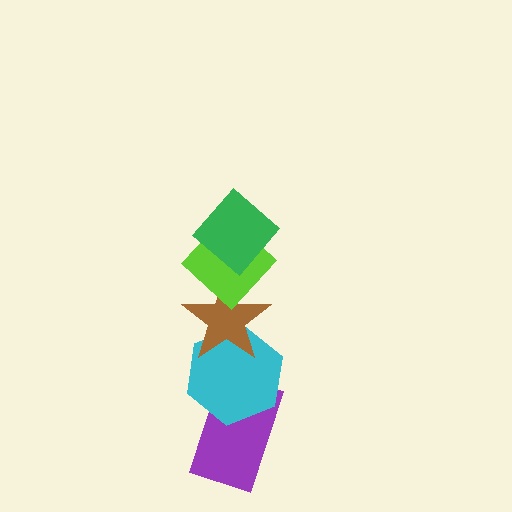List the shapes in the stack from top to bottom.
From top to bottom: the green diamond, the lime diamond, the brown star, the cyan hexagon, the purple rectangle.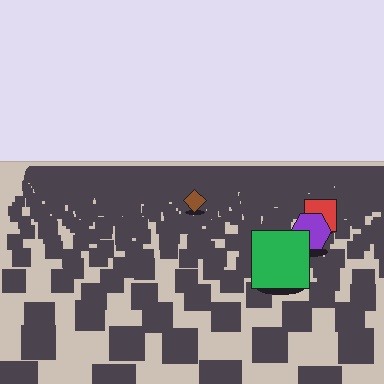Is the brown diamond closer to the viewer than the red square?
No. The red square is closer — you can tell from the texture gradient: the ground texture is coarser near it.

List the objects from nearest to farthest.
From nearest to farthest: the green square, the purple hexagon, the red square, the brown diamond.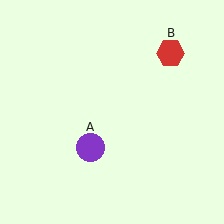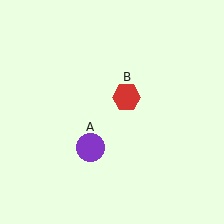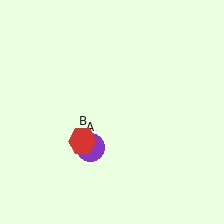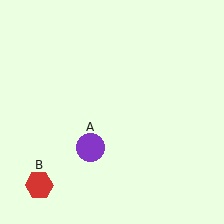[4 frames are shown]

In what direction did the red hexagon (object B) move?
The red hexagon (object B) moved down and to the left.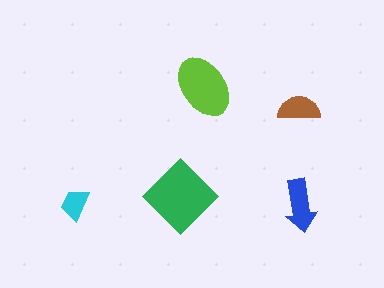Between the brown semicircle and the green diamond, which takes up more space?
The green diamond.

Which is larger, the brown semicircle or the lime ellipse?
The lime ellipse.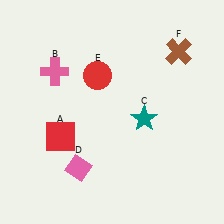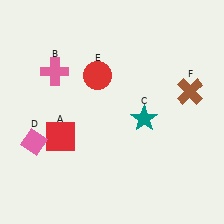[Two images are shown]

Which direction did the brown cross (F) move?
The brown cross (F) moved down.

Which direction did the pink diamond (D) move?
The pink diamond (D) moved left.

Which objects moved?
The objects that moved are: the pink diamond (D), the brown cross (F).